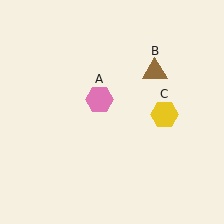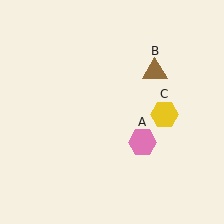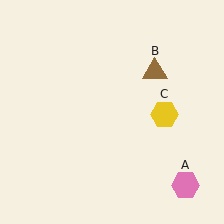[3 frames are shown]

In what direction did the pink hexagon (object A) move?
The pink hexagon (object A) moved down and to the right.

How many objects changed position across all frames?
1 object changed position: pink hexagon (object A).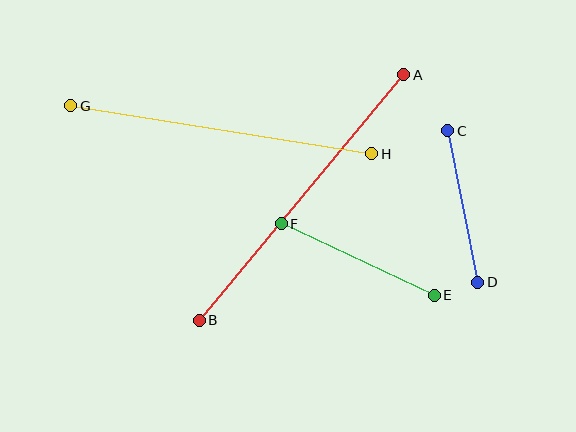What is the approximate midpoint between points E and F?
The midpoint is at approximately (358, 260) pixels.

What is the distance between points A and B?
The distance is approximately 319 pixels.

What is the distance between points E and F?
The distance is approximately 169 pixels.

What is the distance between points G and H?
The distance is approximately 305 pixels.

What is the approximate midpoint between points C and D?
The midpoint is at approximately (463, 206) pixels.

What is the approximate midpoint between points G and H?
The midpoint is at approximately (221, 130) pixels.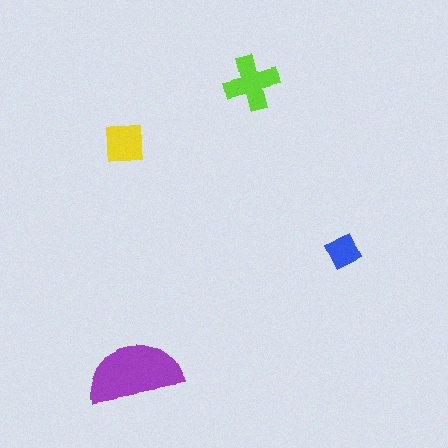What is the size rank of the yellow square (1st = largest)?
3rd.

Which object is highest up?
The lime cross is topmost.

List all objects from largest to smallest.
The purple semicircle, the lime cross, the yellow square, the blue diamond.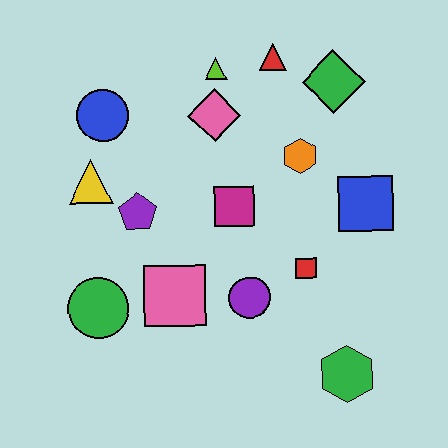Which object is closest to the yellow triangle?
The purple pentagon is closest to the yellow triangle.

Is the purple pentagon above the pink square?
Yes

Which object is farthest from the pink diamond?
The green hexagon is farthest from the pink diamond.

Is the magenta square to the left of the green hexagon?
Yes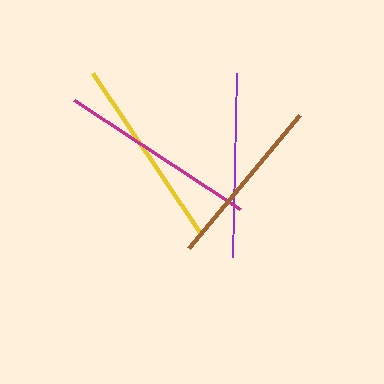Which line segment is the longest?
The magenta line is the longest at approximately 199 pixels.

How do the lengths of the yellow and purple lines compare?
The yellow and purple lines are approximately the same length.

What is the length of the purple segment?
The purple segment is approximately 184 pixels long.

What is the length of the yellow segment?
The yellow segment is approximately 192 pixels long.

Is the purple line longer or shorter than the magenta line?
The magenta line is longer than the purple line.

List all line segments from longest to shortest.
From longest to shortest: magenta, yellow, purple, brown.